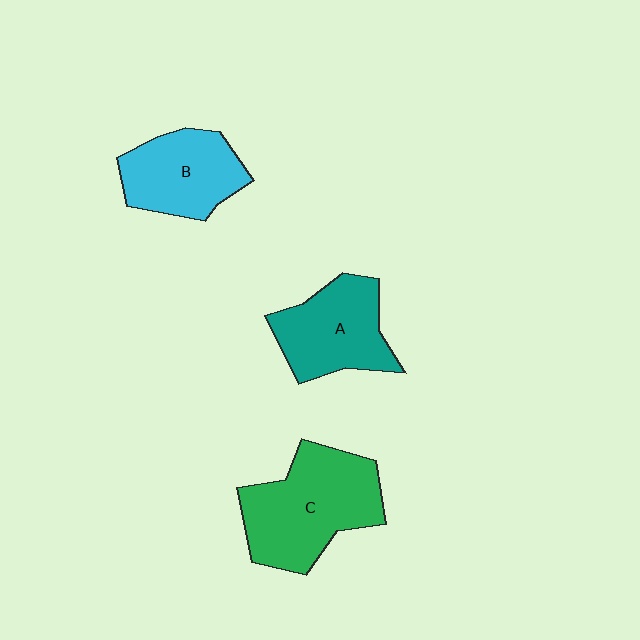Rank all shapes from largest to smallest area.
From largest to smallest: C (green), A (teal), B (cyan).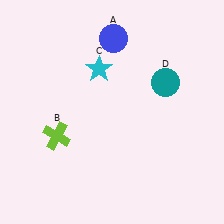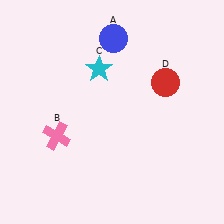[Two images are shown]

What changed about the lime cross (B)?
In Image 1, B is lime. In Image 2, it changed to pink.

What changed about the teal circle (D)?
In Image 1, D is teal. In Image 2, it changed to red.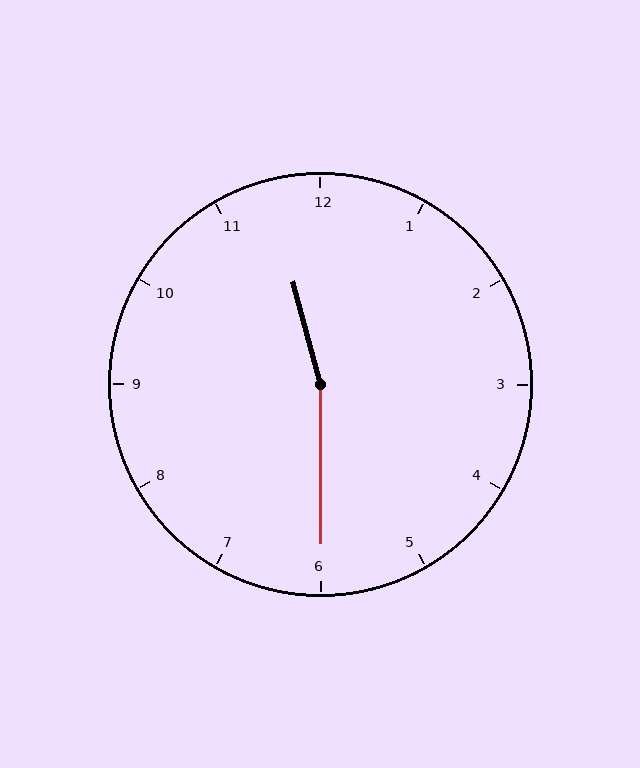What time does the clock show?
11:30.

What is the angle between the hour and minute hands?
Approximately 165 degrees.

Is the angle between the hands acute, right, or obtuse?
It is obtuse.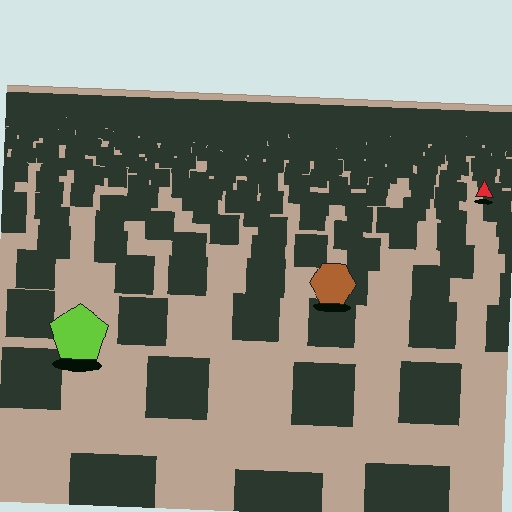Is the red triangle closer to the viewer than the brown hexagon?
No. The brown hexagon is closer — you can tell from the texture gradient: the ground texture is coarser near it.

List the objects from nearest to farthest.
From nearest to farthest: the lime pentagon, the brown hexagon, the red triangle.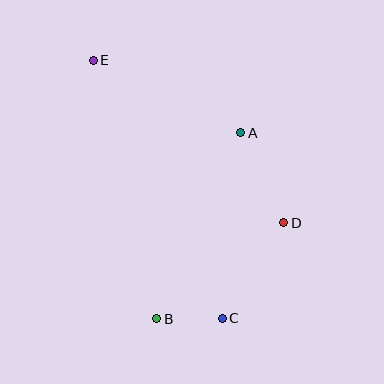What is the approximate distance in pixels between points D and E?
The distance between D and E is approximately 250 pixels.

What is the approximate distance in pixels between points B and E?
The distance between B and E is approximately 266 pixels.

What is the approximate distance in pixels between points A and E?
The distance between A and E is approximately 164 pixels.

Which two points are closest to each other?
Points B and C are closest to each other.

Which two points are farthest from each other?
Points C and E are farthest from each other.